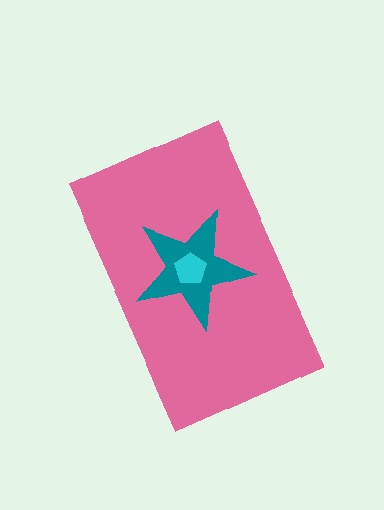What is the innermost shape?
The cyan pentagon.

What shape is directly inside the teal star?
The cyan pentagon.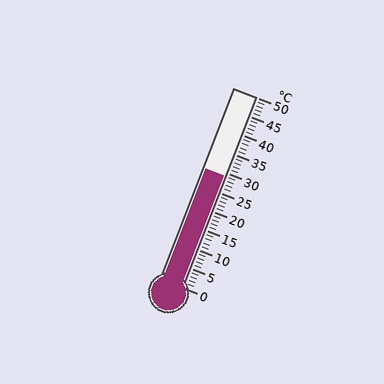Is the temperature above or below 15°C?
The temperature is above 15°C.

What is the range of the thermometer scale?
The thermometer scale ranges from 0°C to 50°C.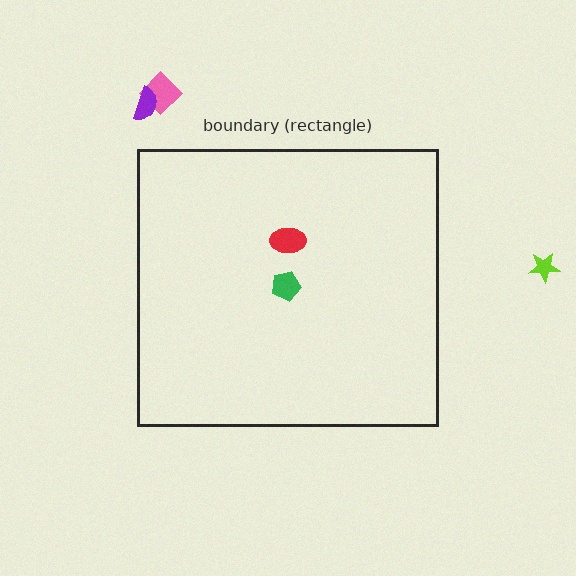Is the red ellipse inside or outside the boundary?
Inside.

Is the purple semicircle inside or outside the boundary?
Outside.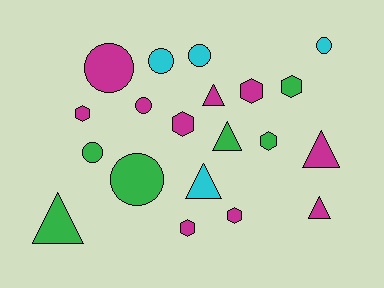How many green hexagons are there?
There are 2 green hexagons.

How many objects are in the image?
There are 20 objects.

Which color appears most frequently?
Magenta, with 10 objects.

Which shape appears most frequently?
Hexagon, with 7 objects.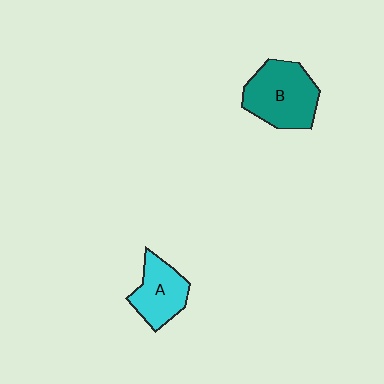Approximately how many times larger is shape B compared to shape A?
Approximately 1.4 times.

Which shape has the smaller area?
Shape A (cyan).